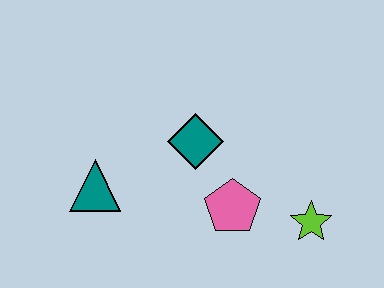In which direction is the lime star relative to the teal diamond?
The lime star is to the right of the teal diamond.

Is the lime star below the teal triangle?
Yes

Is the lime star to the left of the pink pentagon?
No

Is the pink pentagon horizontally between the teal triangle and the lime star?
Yes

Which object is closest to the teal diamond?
The pink pentagon is closest to the teal diamond.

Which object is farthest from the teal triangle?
The lime star is farthest from the teal triangle.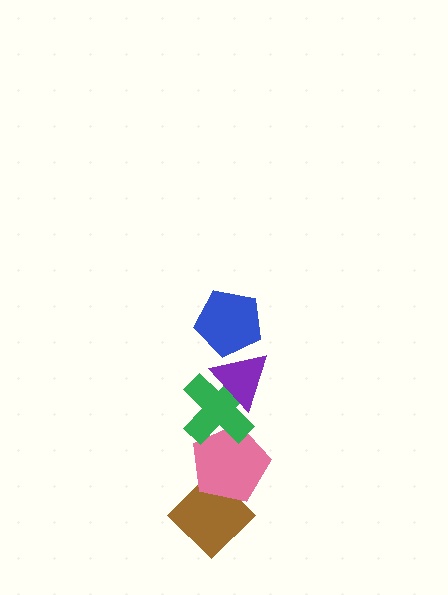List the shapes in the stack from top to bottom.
From top to bottom: the blue pentagon, the purple triangle, the green cross, the pink pentagon, the brown diamond.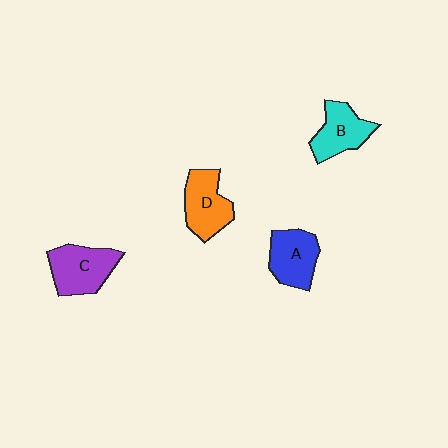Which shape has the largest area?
Shape C (purple).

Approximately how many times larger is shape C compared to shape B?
Approximately 1.2 times.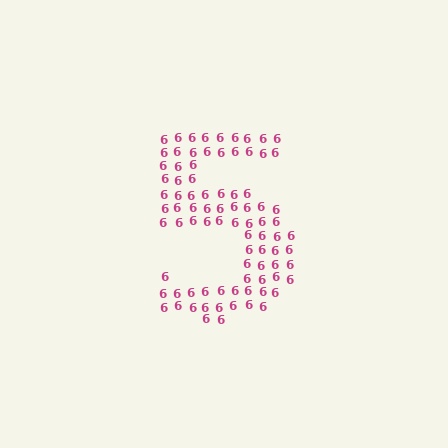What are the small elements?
The small elements are digit 6's.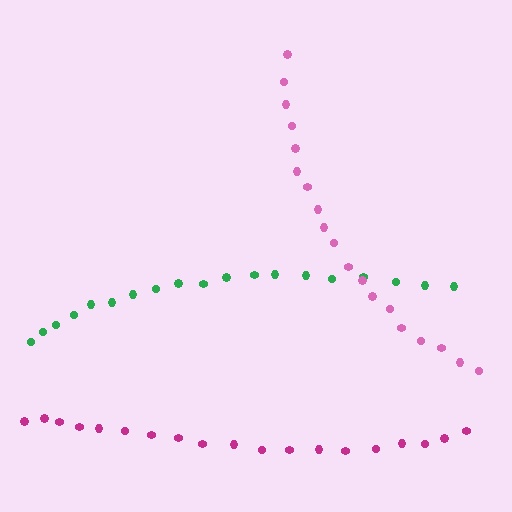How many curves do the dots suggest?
There are 3 distinct paths.